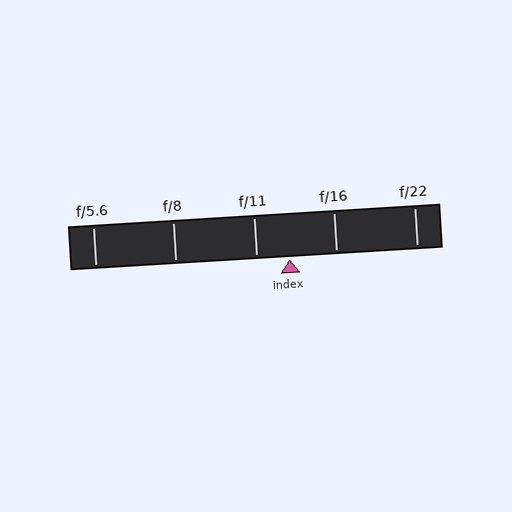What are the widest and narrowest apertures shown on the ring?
The widest aperture shown is f/5.6 and the narrowest is f/22.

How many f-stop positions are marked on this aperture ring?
There are 5 f-stop positions marked.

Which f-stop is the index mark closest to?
The index mark is closest to f/11.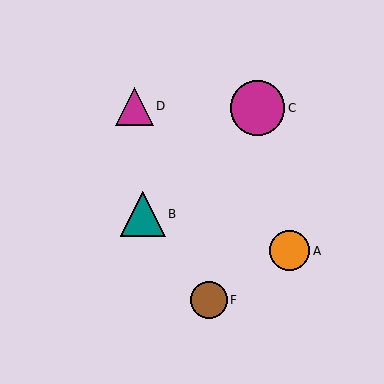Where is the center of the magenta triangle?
The center of the magenta triangle is at (134, 106).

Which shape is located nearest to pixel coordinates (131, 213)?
The teal triangle (labeled B) at (143, 214) is nearest to that location.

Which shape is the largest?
The magenta circle (labeled C) is the largest.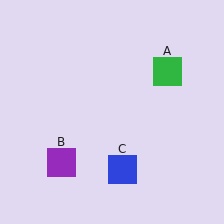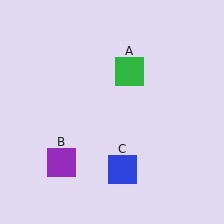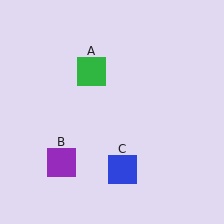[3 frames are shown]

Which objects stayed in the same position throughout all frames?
Purple square (object B) and blue square (object C) remained stationary.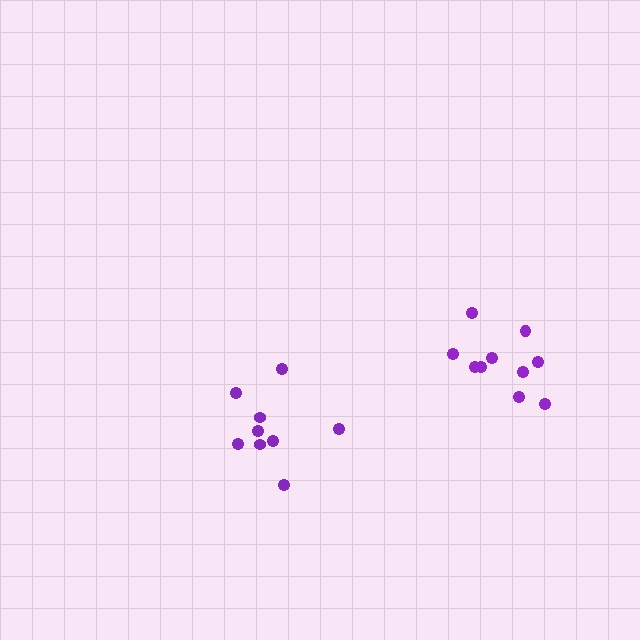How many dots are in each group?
Group 1: 10 dots, Group 2: 9 dots (19 total).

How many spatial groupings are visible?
There are 2 spatial groupings.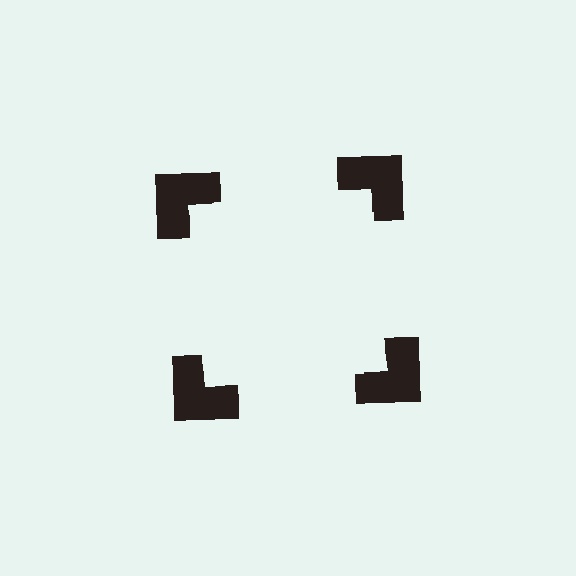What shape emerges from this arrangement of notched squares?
An illusory square — its edges are inferred from the aligned wedge cuts in the notched squares, not physically drawn.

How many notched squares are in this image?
There are 4 — one at each vertex of the illusory square.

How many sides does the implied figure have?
4 sides.